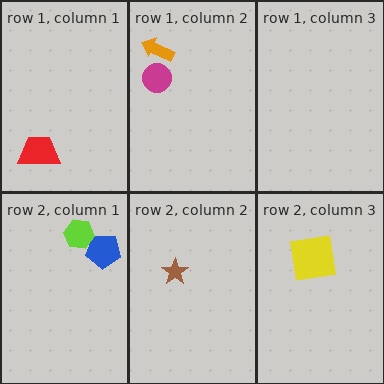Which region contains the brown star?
The row 2, column 2 region.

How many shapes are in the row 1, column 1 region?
1.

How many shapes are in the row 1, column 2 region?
2.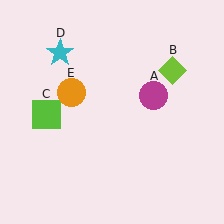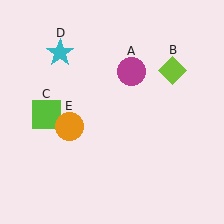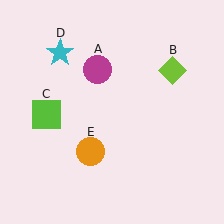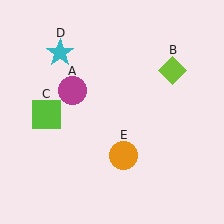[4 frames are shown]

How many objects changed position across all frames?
2 objects changed position: magenta circle (object A), orange circle (object E).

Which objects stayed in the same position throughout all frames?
Lime diamond (object B) and lime square (object C) and cyan star (object D) remained stationary.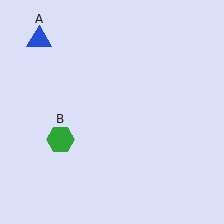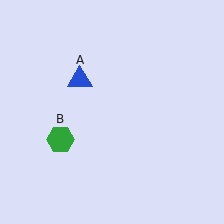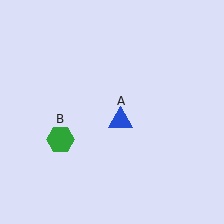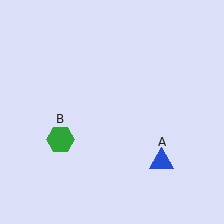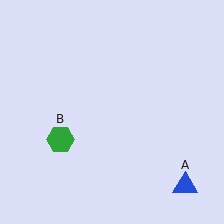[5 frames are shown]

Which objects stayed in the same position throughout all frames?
Green hexagon (object B) remained stationary.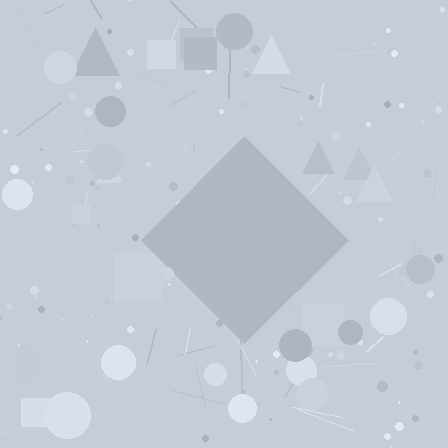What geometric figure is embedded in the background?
A diamond is embedded in the background.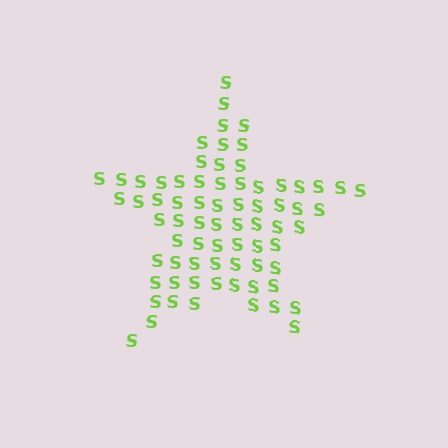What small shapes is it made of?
It is made of small letter S's.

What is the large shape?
The large shape is a star.